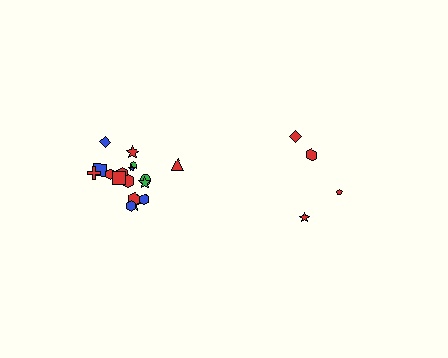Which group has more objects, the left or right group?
The left group.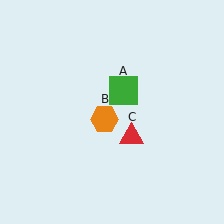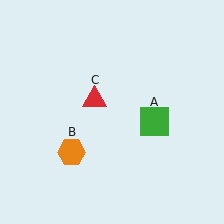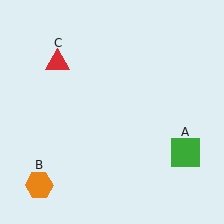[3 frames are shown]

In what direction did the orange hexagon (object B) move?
The orange hexagon (object B) moved down and to the left.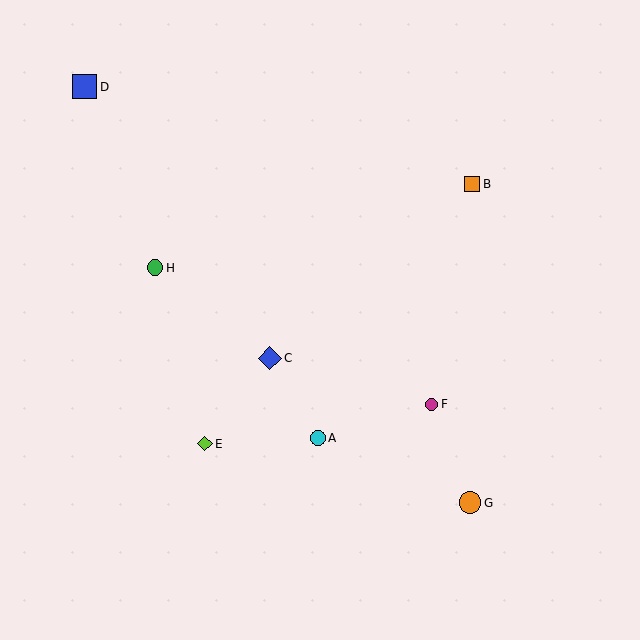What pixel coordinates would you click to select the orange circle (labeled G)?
Click at (470, 503) to select the orange circle G.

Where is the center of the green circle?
The center of the green circle is at (155, 268).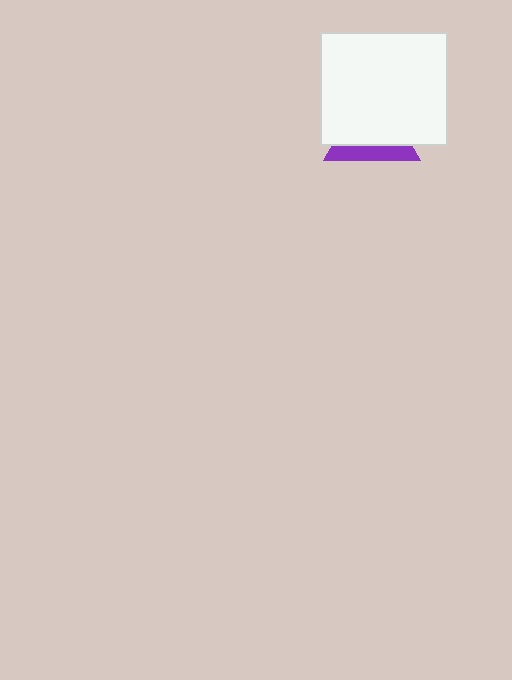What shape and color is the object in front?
The object in front is a white rectangle.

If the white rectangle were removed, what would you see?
You would see the complete purple triangle.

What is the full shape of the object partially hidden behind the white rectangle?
The partially hidden object is a purple triangle.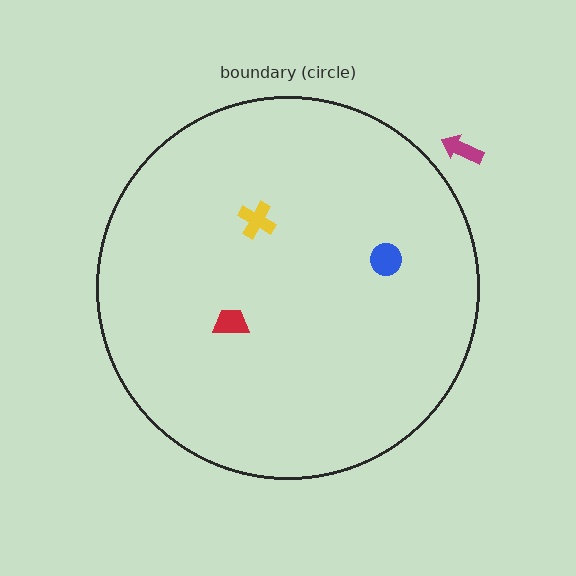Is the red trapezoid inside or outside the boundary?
Inside.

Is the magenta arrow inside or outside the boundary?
Outside.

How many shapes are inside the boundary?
3 inside, 1 outside.